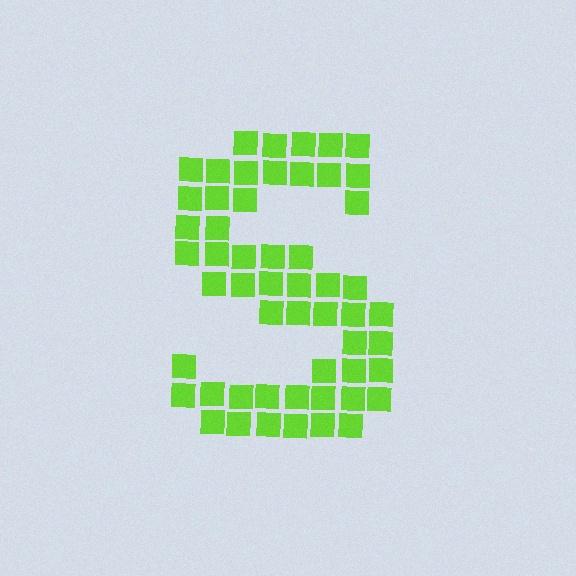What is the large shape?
The large shape is the letter S.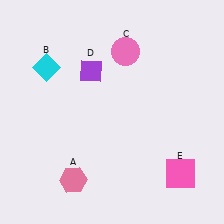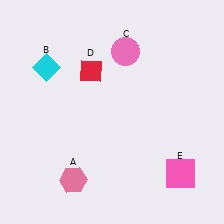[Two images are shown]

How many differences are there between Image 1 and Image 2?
There is 1 difference between the two images.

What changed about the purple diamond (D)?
In Image 1, D is purple. In Image 2, it changed to red.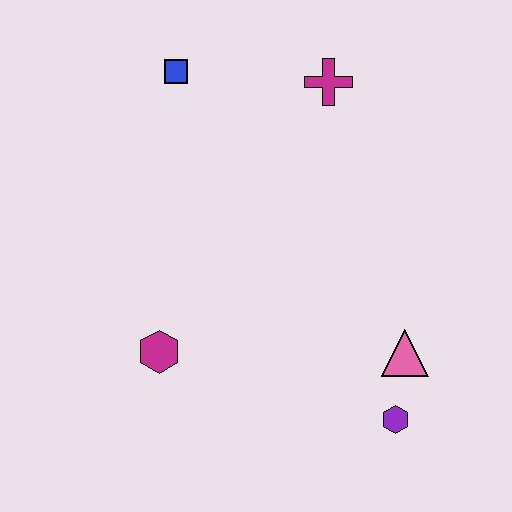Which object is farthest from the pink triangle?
The blue square is farthest from the pink triangle.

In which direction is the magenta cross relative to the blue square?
The magenta cross is to the right of the blue square.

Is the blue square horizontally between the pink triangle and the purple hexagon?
No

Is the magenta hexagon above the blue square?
No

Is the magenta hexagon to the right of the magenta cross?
No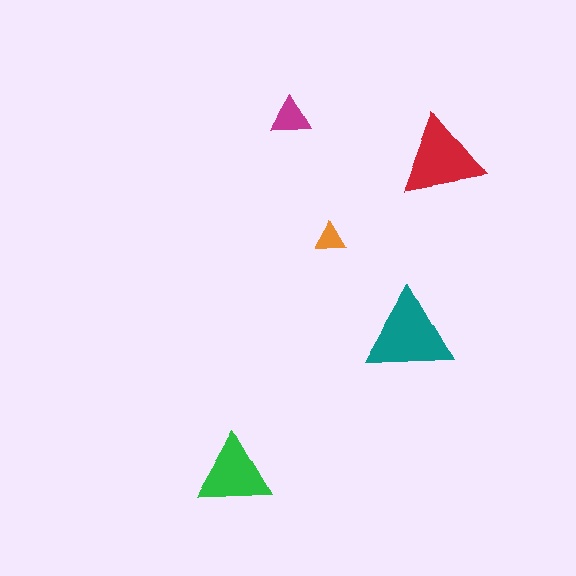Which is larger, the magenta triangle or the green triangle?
The green one.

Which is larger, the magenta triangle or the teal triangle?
The teal one.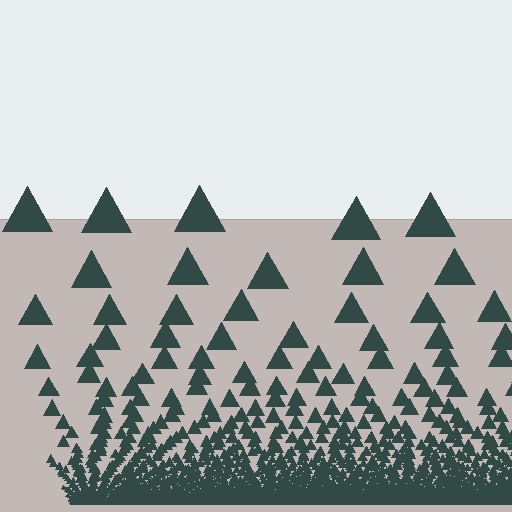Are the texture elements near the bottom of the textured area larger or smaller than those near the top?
Smaller. The gradient is inverted — elements near the bottom are smaller and denser.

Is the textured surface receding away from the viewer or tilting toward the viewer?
The surface appears to tilt toward the viewer. Texture elements get larger and sparser toward the top.